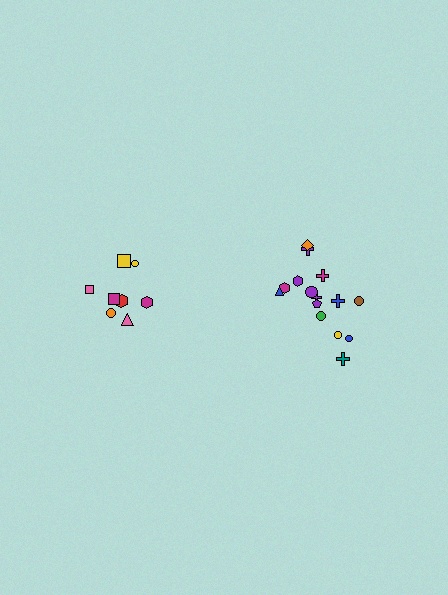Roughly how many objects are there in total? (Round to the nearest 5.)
Roughly 25 objects in total.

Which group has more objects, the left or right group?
The right group.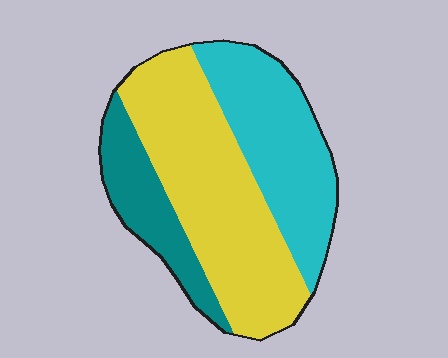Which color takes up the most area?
Yellow, at roughly 50%.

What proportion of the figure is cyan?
Cyan covers 33% of the figure.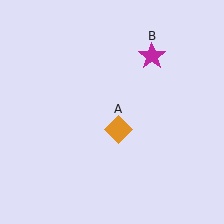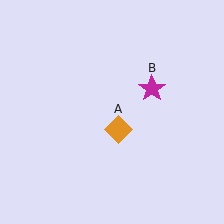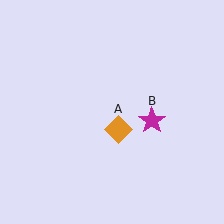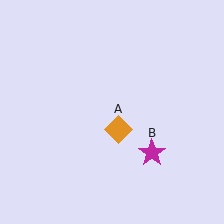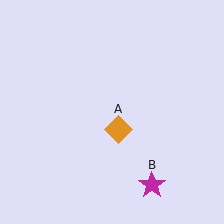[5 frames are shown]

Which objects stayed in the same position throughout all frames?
Orange diamond (object A) remained stationary.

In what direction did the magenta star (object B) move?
The magenta star (object B) moved down.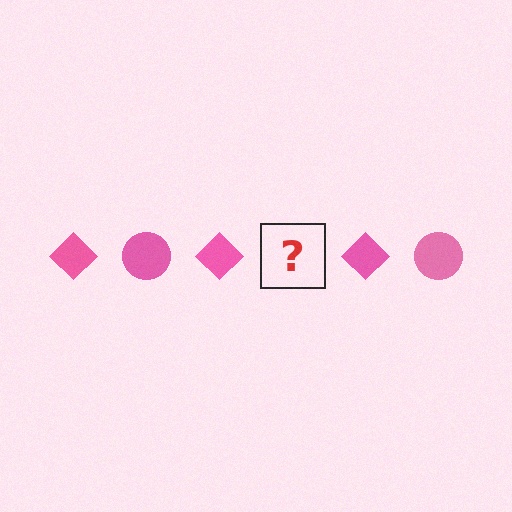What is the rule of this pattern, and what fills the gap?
The rule is that the pattern cycles through diamond, circle shapes in pink. The gap should be filled with a pink circle.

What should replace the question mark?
The question mark should be replaced with a pink circle.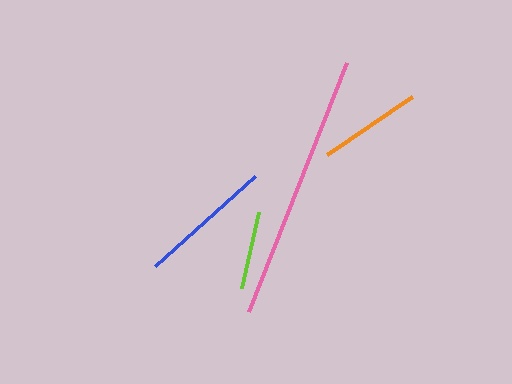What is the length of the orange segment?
The orange segment is approximately 103 pixels long.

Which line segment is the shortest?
The lime line is the shortest at approximately 78 pixels.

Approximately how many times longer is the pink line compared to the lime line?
The pink line is approximately 3.4 times the length of the lime line.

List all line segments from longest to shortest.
From longest to shortest: pink, blue, orange, lime.